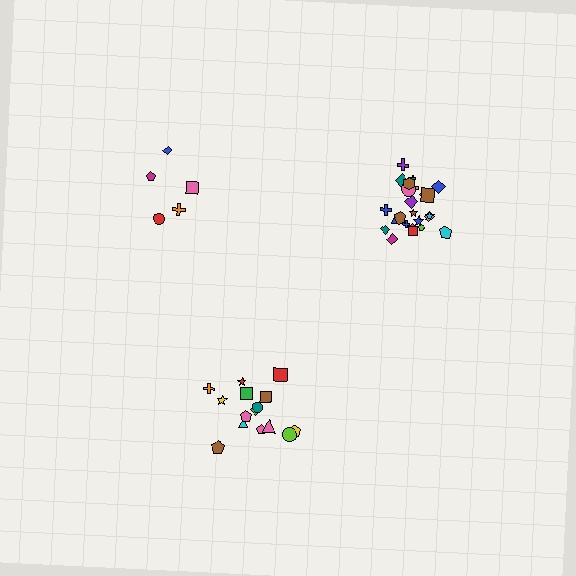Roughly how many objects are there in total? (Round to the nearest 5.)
Roughly 45 objects in total.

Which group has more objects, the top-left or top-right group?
The top-right group.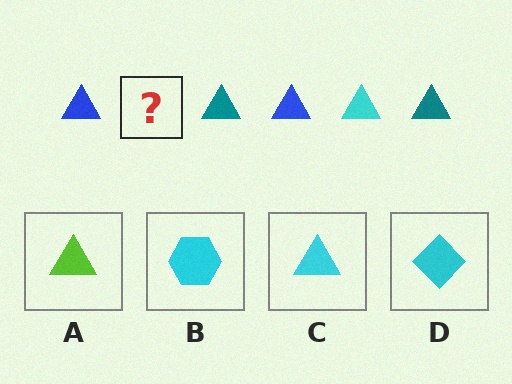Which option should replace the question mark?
Option C.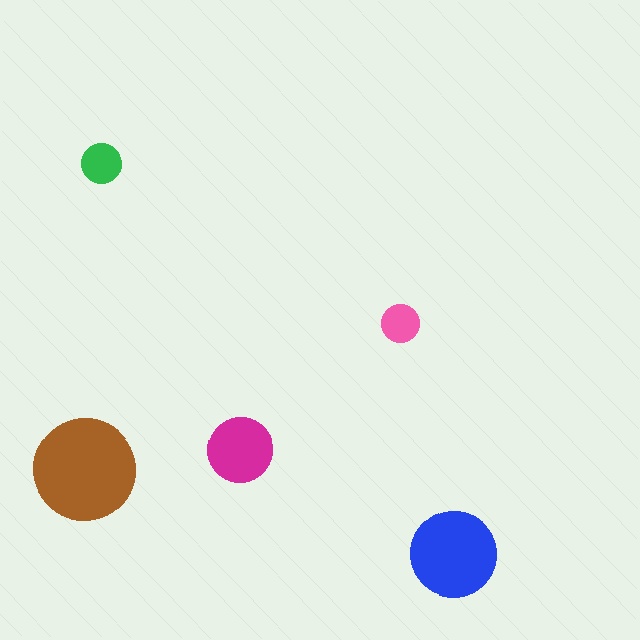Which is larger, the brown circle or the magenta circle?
The brown one.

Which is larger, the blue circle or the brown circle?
The brown one.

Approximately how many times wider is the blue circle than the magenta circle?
About 1.5 times wider.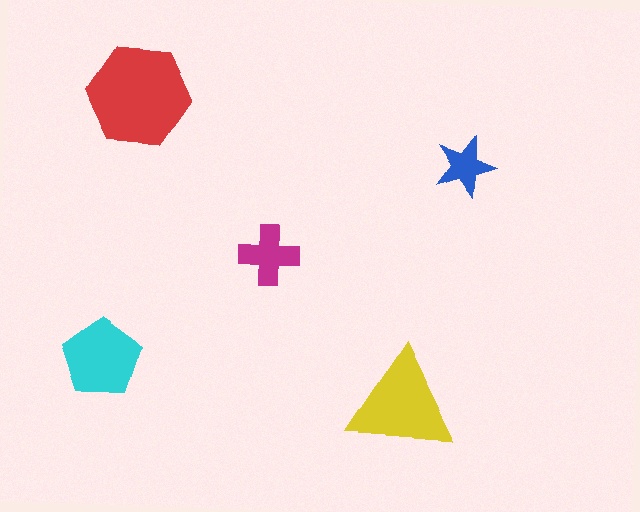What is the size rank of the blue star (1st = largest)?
5th.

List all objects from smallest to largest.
The blue star, the magenta cross, the cyan pentagon, the yellow triangle, the red hexagon.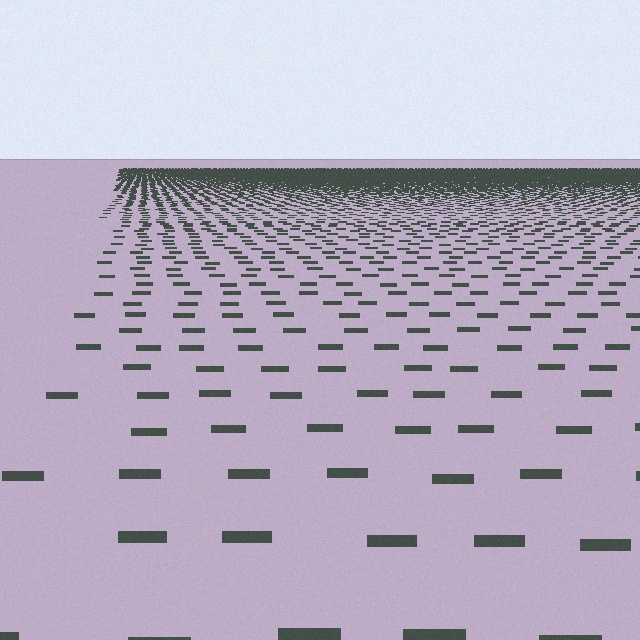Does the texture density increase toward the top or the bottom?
Density increases toward the top.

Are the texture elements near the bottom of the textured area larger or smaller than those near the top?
Larger. Near the bottom, elements are closer to the viewer and appear at a bigger on-screen size.